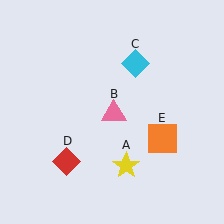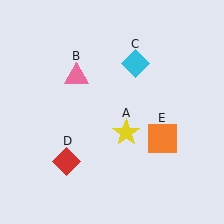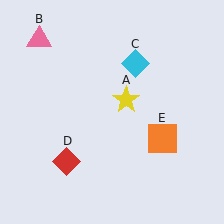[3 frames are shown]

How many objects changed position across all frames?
2 objects changed position: yellow star (object A), pink triangle (object B).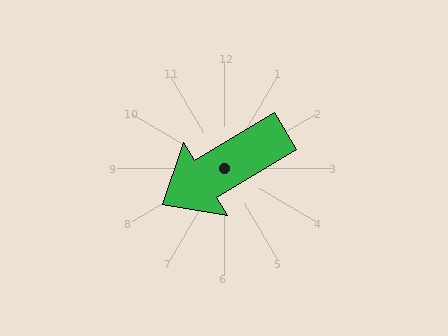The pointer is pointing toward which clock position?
Roughly 8 o'clock.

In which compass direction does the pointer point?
Southwest.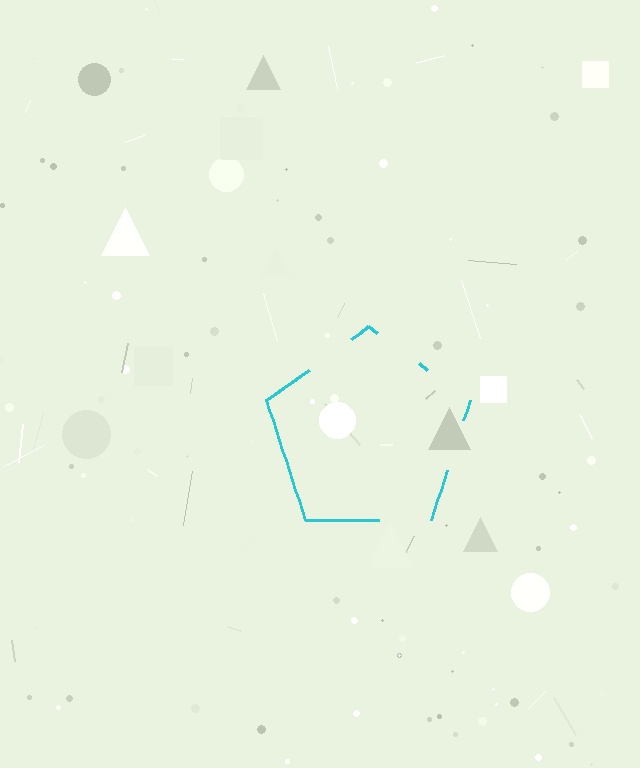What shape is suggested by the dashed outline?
The dashed outline suggests a pentagon.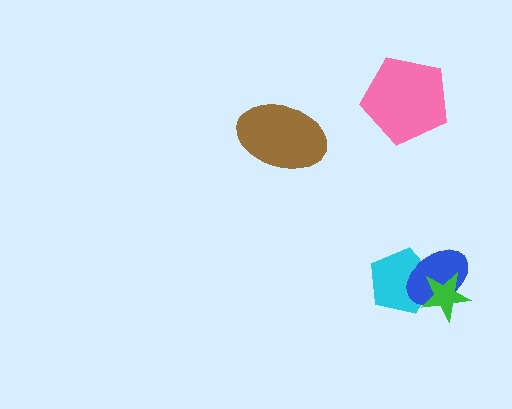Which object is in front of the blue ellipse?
The green star is in front of the blue ellipse.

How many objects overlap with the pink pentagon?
0 objects overlap with the pink pentagon.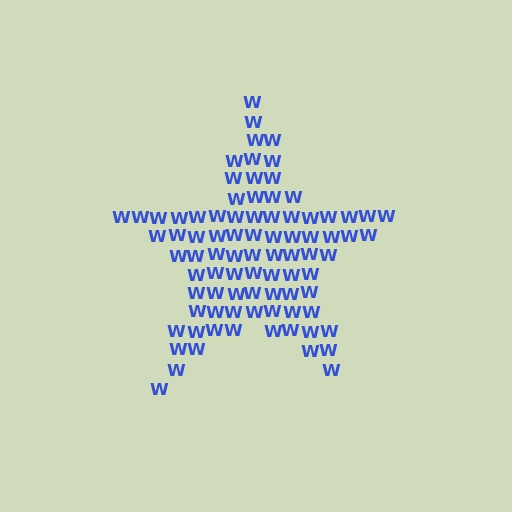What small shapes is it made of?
It is made of small letter W's.